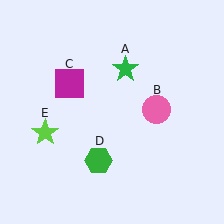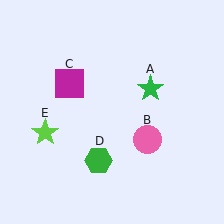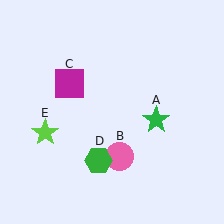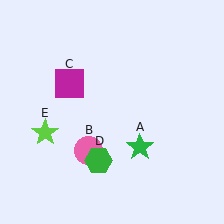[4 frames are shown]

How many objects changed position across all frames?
2 objects changed position: green star (object A), pink circle (object B).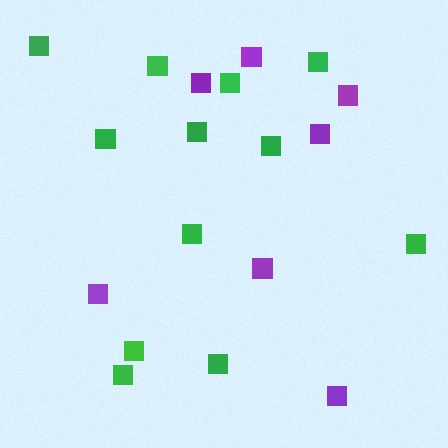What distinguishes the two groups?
There are 2 groups: one group of green squares (12) and one group of purple squares (7).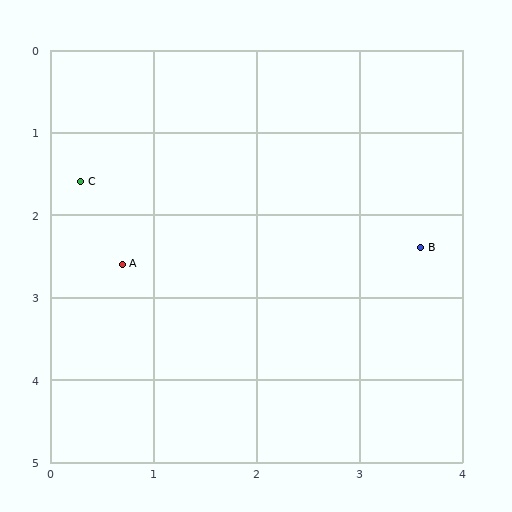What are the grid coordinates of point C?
Point C is at approximately (0.3, 1.6).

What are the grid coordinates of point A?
Point A is at approximately (0.7, 2.6).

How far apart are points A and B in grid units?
Points A and B are about 2.9 grid units apart.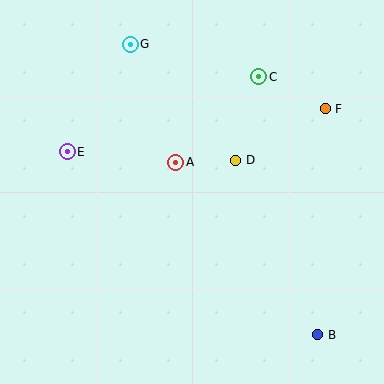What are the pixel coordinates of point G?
Point G is at (130, 44).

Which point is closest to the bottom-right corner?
Point B is closest to the bottom-right corner.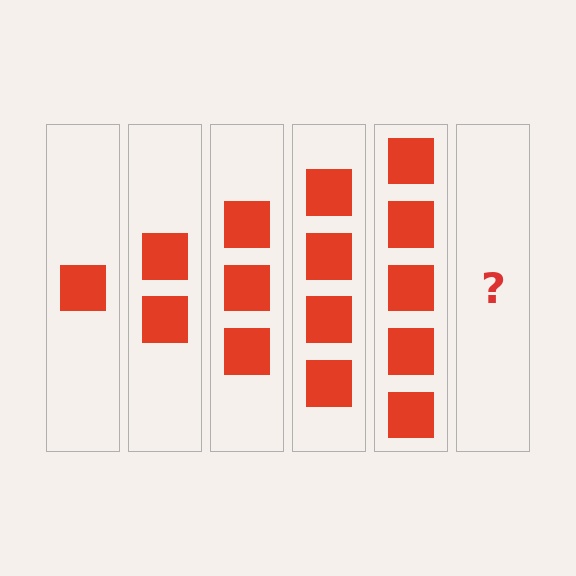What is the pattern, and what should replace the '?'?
The pattern is that each step adds one more square. The '?' should be 6 squares.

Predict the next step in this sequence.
The next step is 6 squares.